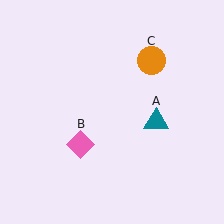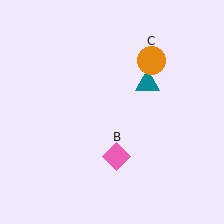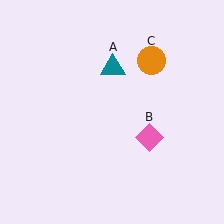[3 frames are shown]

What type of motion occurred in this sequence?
The teal triangle (object A), pink diamond (object B) rotated counterclockwise around the center of the scene.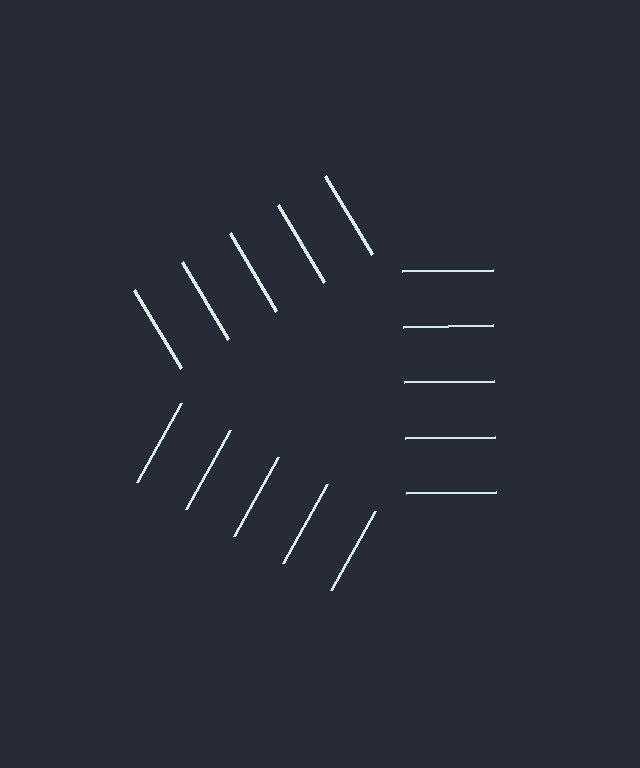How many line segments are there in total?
15 — 5 along each of the 3 edges.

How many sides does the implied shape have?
3 sides — the line-ends trace a triangle.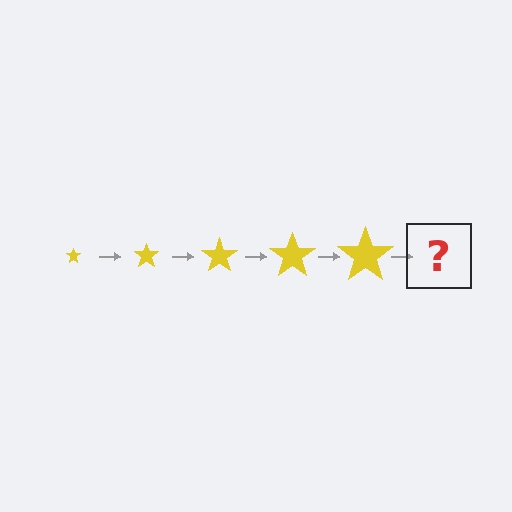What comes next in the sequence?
The next element should be a yellow star, larger than the previous one.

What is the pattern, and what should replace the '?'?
The pattern is that the star gets progressively larger each step. The '?' should be a yellow star, larger than the previous one.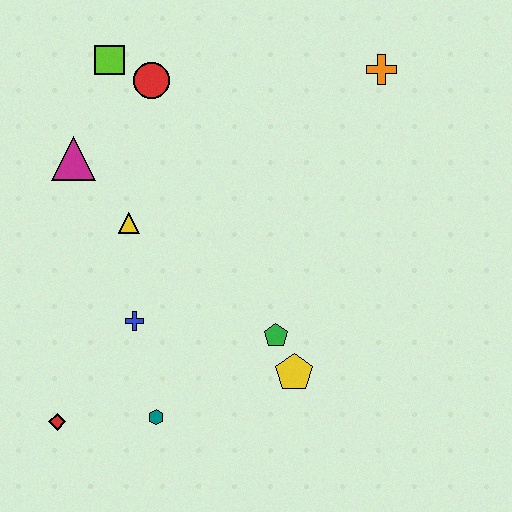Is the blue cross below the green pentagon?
No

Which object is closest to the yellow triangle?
The magenta triangle is closest to the yellow triangle.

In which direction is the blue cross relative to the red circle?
The blue cross is below the red circle.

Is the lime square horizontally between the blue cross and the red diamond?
Yes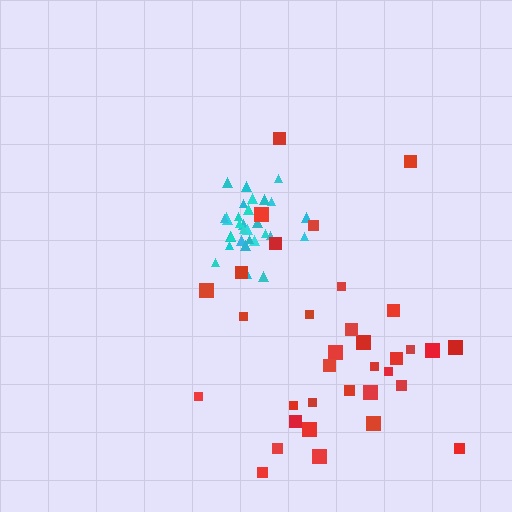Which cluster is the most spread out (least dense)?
Red.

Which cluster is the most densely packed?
Cyan.